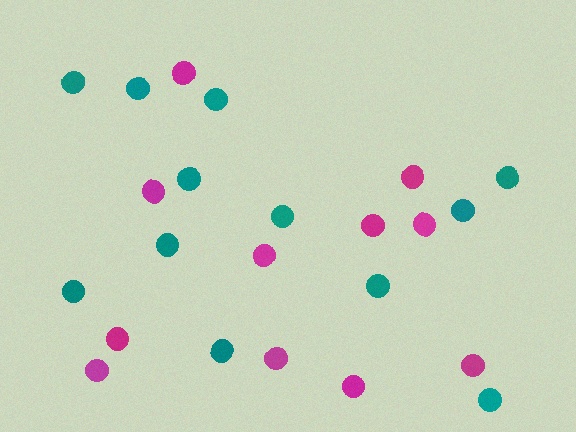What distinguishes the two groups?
There are 2 groups: one group of magenta circles (11) and one group of teal circles (12).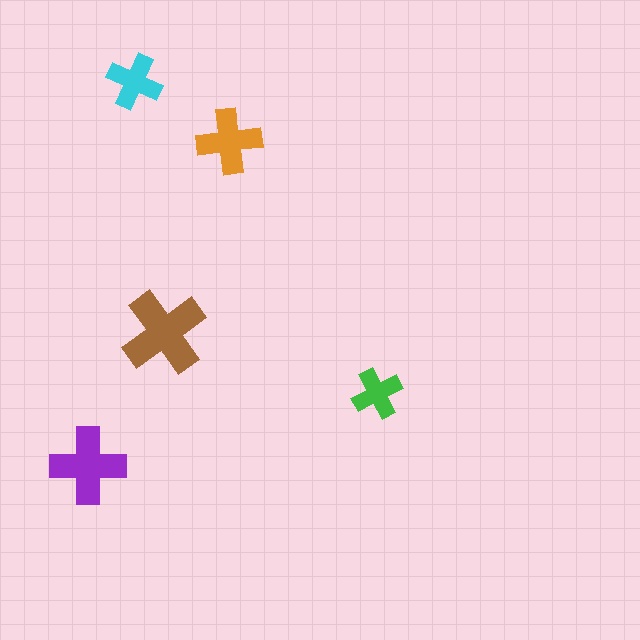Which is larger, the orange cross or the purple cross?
The purple one.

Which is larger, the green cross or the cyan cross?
The cyan one.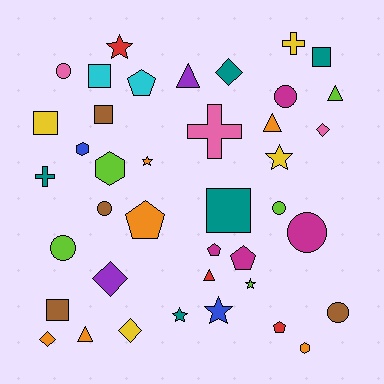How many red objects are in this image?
There are 3 red objects.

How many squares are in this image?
There are 6 squares.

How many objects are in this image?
There are 40 objects.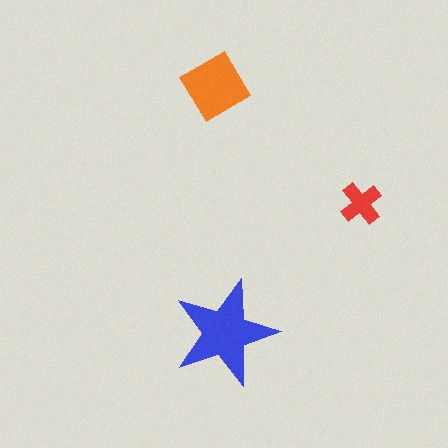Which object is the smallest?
The red cross.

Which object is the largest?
The blue star.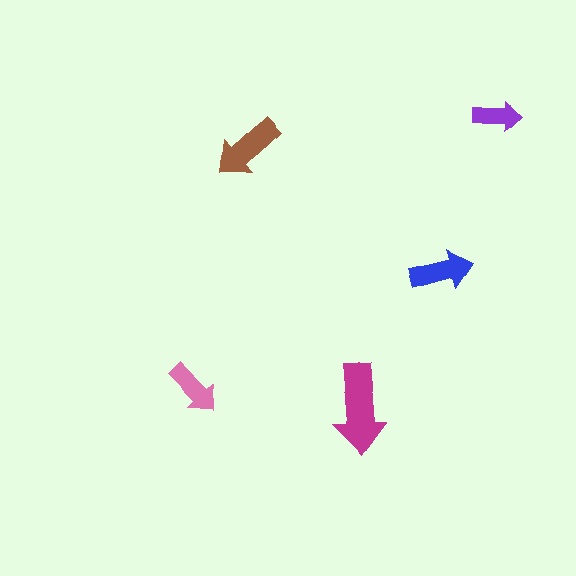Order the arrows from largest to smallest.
the magenta one, the brown one, the blue one, the pink one, the purple one.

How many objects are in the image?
There are 5 objects in the image.